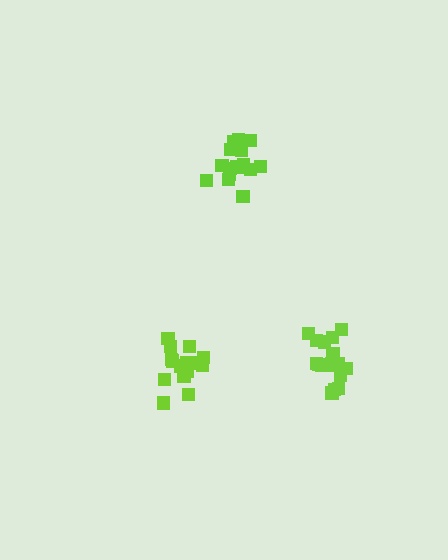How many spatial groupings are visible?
There are 3 spatial groupings.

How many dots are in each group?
Group 1: 17 dots, Group 2: 17 dots, Group 3: 15 dots (49 total).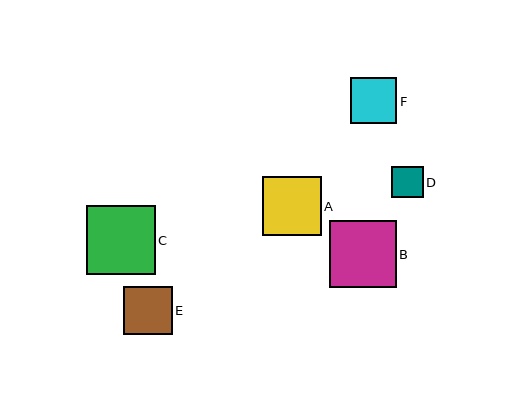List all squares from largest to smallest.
From largest to smallest: C, B, A, E, F, D.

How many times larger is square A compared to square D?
Square A is approximately 1.9 times the size of square D.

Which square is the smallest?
Square D is the smallest with a size of approximately 32 pixels.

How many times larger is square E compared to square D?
Square E is approximately 1.5 times the size of square D.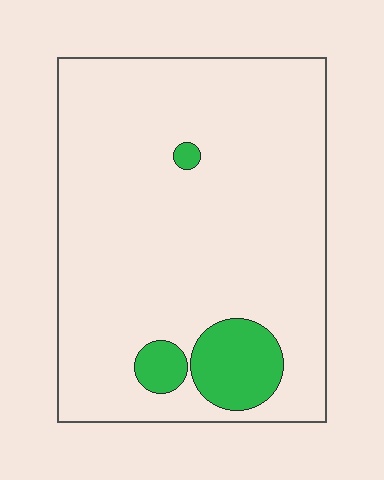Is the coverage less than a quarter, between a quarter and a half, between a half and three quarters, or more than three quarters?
Less than a quarter.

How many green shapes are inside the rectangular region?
3.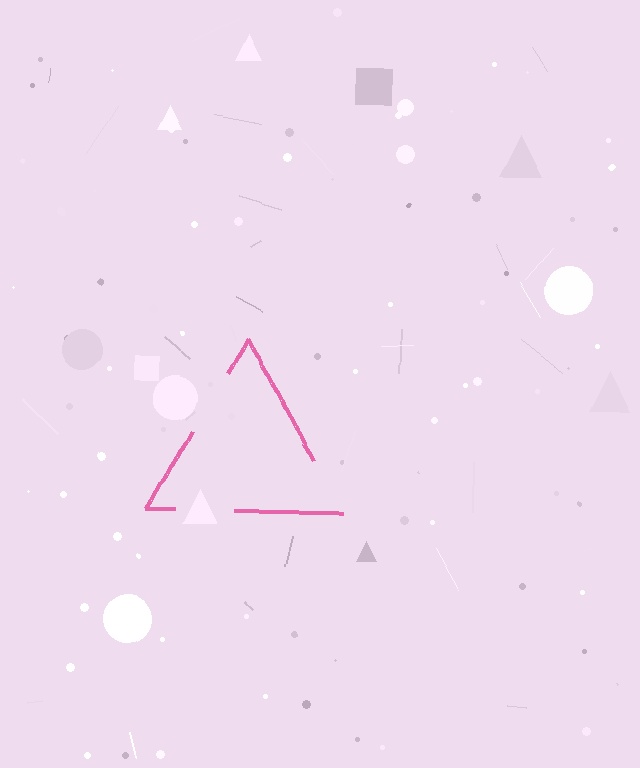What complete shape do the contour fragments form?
The contour fragments form a triangle.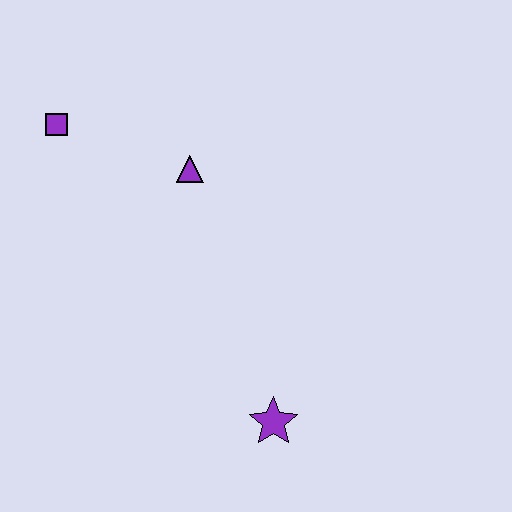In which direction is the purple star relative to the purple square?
The purple star is below the purple square.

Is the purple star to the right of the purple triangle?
Yes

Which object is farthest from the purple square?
The purple star is farthest from the purple square.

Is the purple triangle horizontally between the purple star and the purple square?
Yes